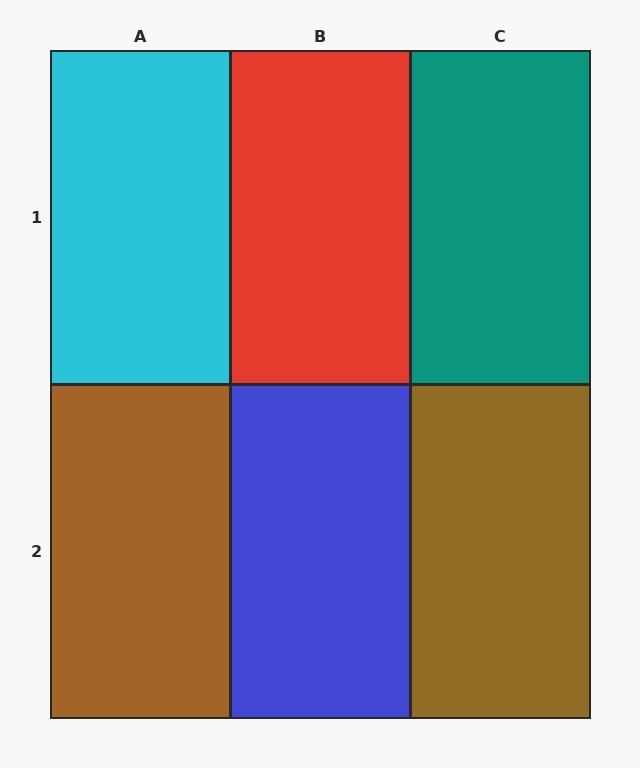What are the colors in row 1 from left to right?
Cyan, red, teal.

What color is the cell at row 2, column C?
Brown.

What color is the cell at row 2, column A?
Brown.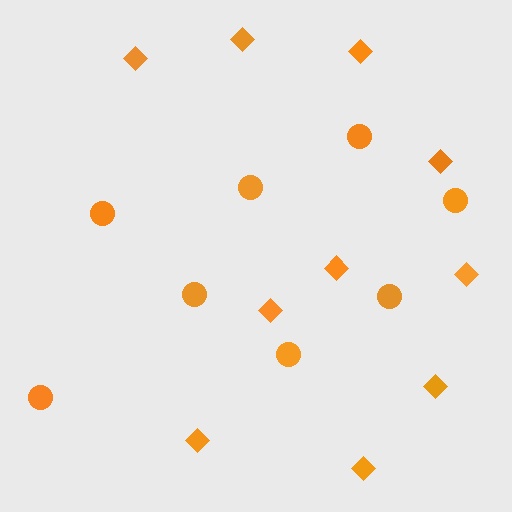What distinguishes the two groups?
There are 2 groups: one group of circles (8) and one group of diamonds (10).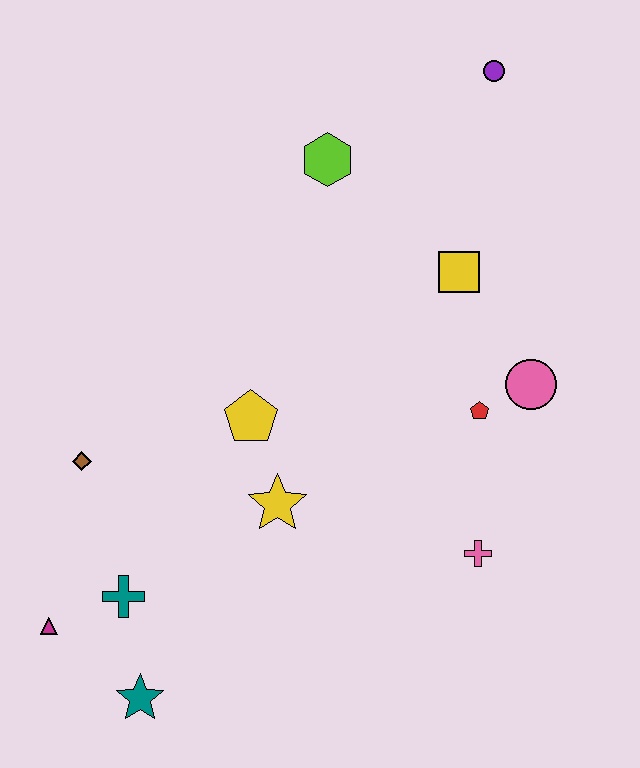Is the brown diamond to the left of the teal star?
Yes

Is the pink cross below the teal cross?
No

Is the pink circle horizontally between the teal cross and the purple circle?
No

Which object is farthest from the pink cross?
The purple circle is farthest from the pink cross.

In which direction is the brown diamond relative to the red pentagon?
The brown diamond is to the left of the red pentagon.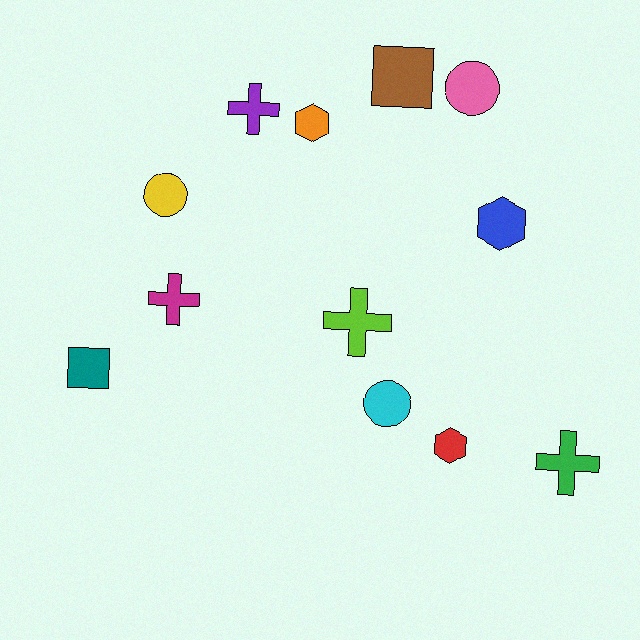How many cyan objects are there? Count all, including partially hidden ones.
There is 1 cyan object.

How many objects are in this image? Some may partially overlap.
There are 12 objects.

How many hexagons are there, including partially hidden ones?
There are 3 hexagons.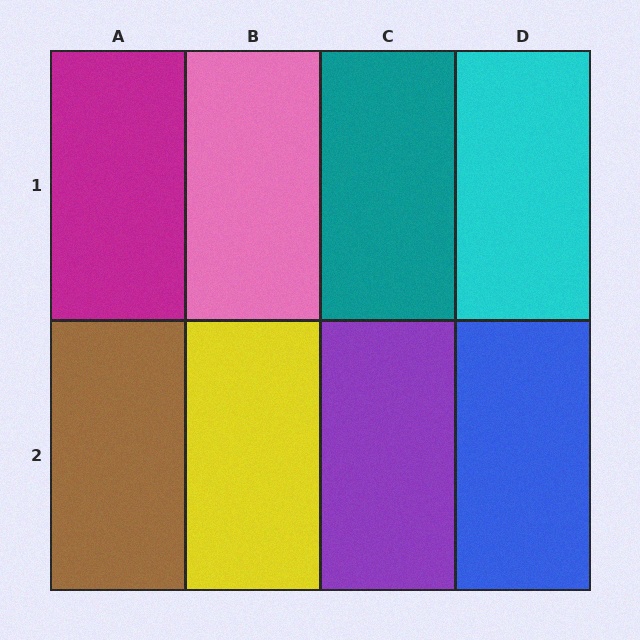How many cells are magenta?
1 cell is magenta.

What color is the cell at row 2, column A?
Brown.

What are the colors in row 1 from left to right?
Magenta, pink, teal, cyan.